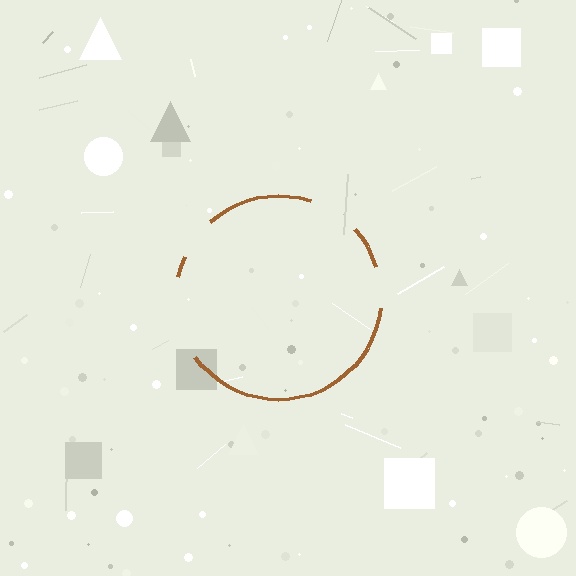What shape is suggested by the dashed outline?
The dashed outline suggests a circle.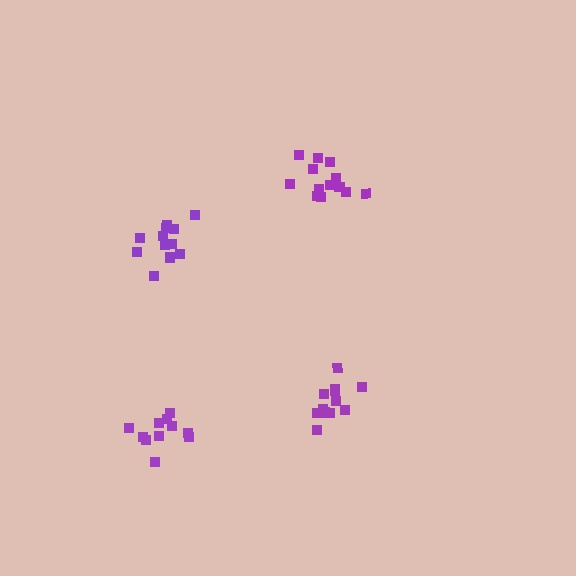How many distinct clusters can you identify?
There are 4 distinct clusters.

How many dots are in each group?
Group 1: 12 dots, Group 2: 13 dots, Group 3: 11 dots, Group 4: 13 dots (49 total).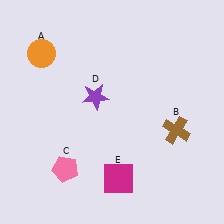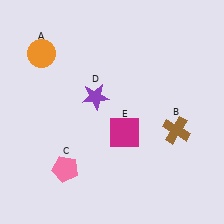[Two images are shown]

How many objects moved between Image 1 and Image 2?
1 object moved between the two images.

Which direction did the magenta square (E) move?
The magenta square (E) moved up.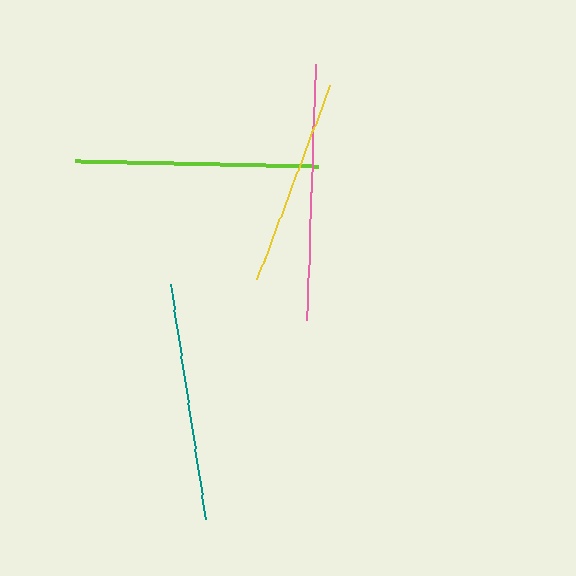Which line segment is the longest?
The pink line is the longest at approximately 256 pixels.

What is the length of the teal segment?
The teal segment is approximately 237 pixels long.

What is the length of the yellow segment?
The yellow segment is approximately 207 pixels long.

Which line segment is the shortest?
The yellow line is the shortest at approximately 207 pixels.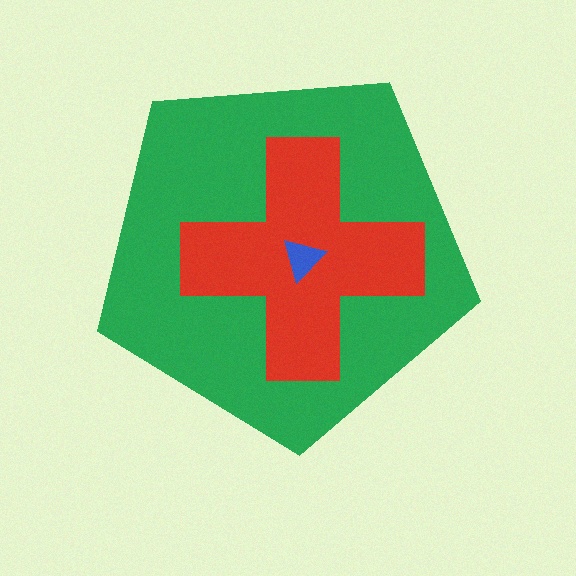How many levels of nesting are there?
3.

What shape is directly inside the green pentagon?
The red cross.